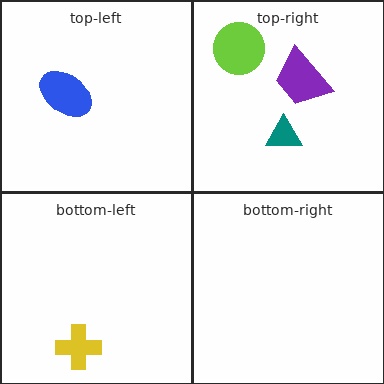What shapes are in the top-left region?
The blue ellipse.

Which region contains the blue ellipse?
The top-left region.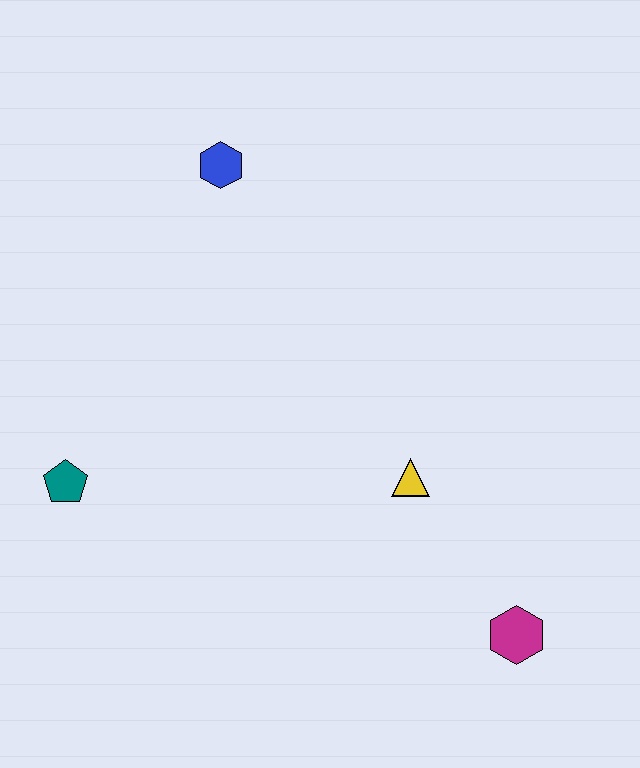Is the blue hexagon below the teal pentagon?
No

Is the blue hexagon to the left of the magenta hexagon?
Yes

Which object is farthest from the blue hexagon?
The magenta hexagon is farthest from the blue hexagon.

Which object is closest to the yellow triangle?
The magenta hexagon is closest to the yellow triangle.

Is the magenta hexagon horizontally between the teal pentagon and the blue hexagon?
No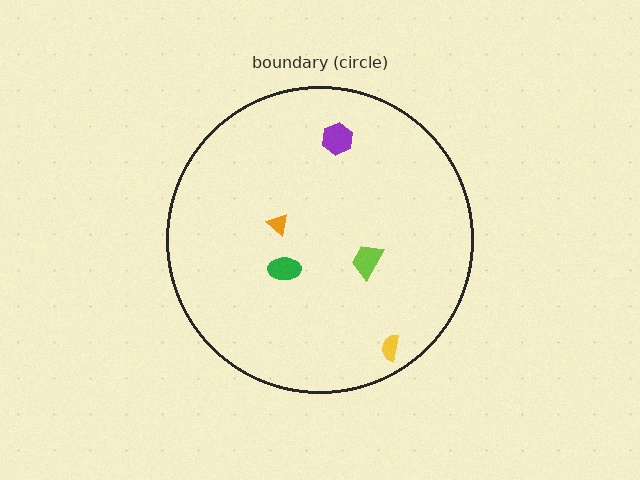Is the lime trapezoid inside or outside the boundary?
Inside.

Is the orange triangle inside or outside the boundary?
Inside.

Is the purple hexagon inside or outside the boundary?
Inside.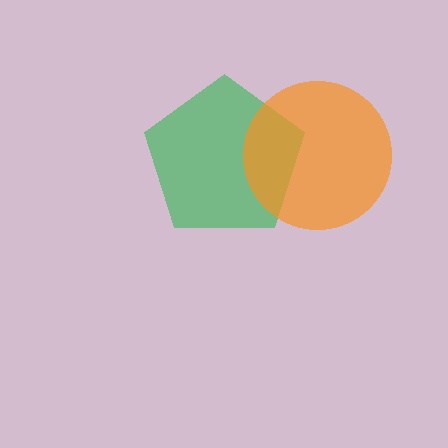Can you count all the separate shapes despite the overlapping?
Yes, there are 2 separate shapes.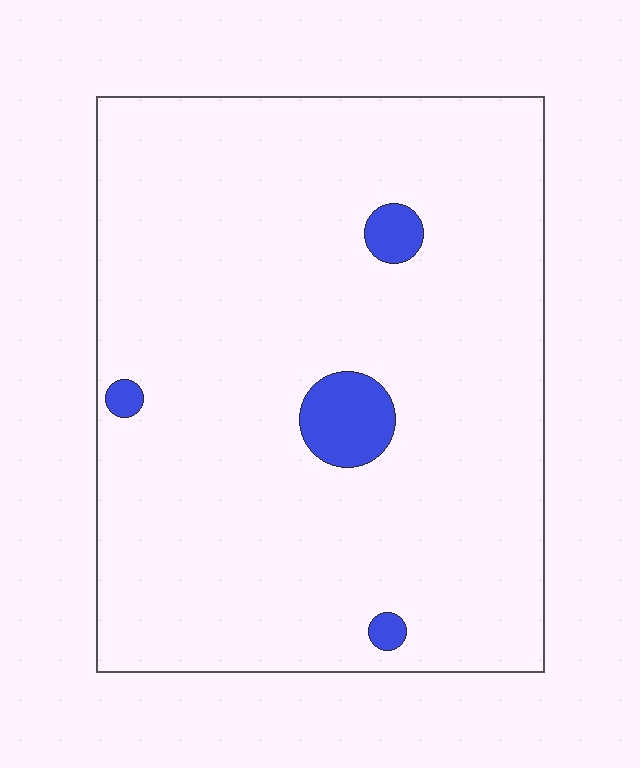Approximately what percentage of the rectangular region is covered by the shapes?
Approximately 5%.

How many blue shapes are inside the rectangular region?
4.